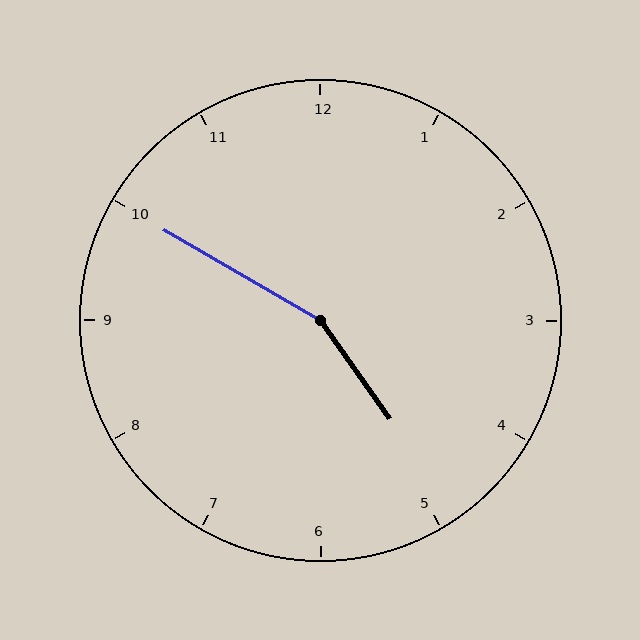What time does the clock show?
4:50.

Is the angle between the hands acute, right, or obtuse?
It is obtuse.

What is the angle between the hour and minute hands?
Approximately 155 degrees.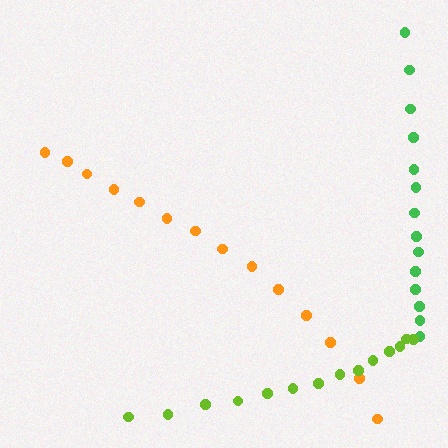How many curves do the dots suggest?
There are 3 distinct paths.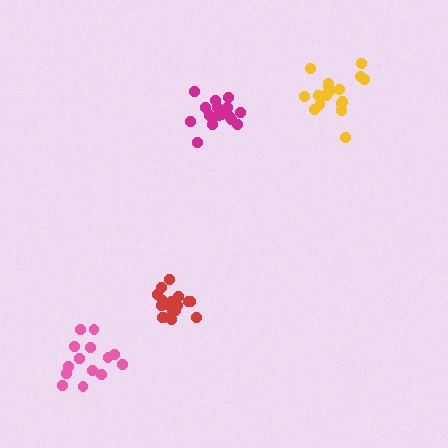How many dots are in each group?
Group 1: 17 dots, Group 2: 18 dots, Group 3: 14 dots, Group 4: 16 dots (65 total).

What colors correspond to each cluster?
The clusters are colored: red, yellow, pink, magenta.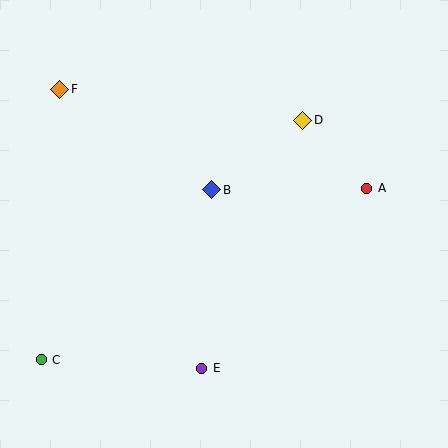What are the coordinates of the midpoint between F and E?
The midpoint between F and E is at (131, 229).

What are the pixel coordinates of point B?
Point B is at (212, 190).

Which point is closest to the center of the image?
Point B at (212, 190) is closest to the center.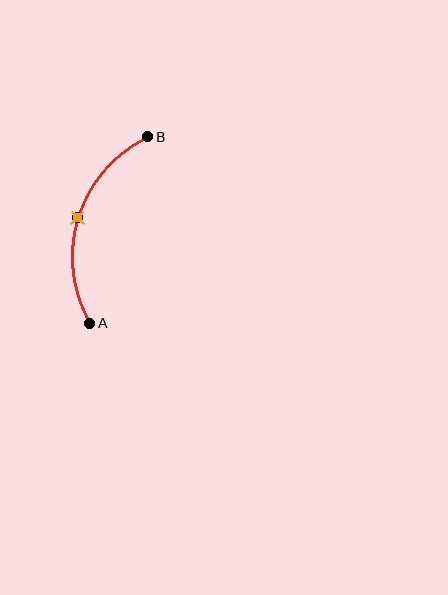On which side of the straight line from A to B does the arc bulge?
The arc bulges to the left of the straight line connecting A and B.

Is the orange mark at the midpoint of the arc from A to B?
Yes. The orange mark lies on the arc at equal arc-length from both A and B — it is the arc midpoint.